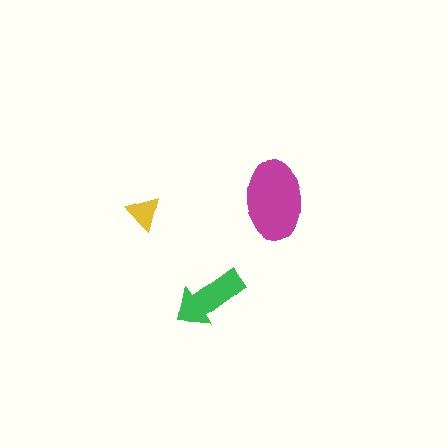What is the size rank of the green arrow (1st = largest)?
2nd.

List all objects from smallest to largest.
The yellow triangle, the green arrow, the magenta ellipse.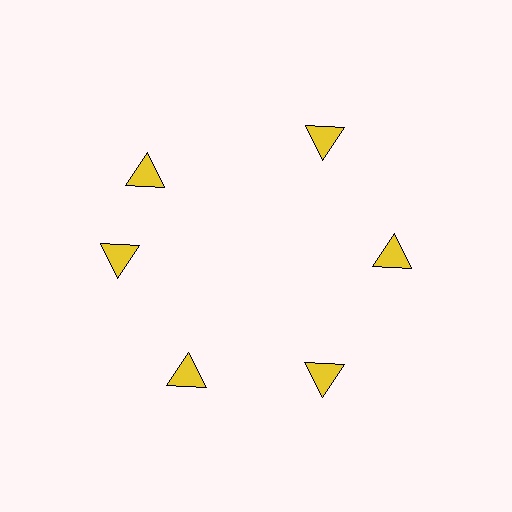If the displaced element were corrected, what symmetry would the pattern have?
It would have 6-fold rotational symmetry — the pattern would map onto itself every 60 degrees.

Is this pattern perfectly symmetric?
No. The 6 yellow triangles are arranged in a ring, but one element near the 11 o'clock position is rotated out of alignment along the ring, breaking the 6-fold rotational symmetry.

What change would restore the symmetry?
The symmetry would be restored by rotating it back into even spacing with its neighbors so that all 6 triangles sit at equal angles and equal distance from the center.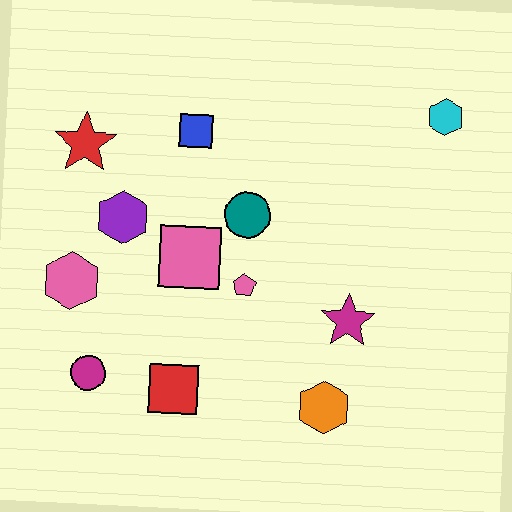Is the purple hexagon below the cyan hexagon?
Yes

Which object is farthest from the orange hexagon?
The red star is farthest from the orange hexagon.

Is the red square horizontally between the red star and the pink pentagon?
Yes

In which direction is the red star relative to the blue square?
The red star is to the left of the blue square.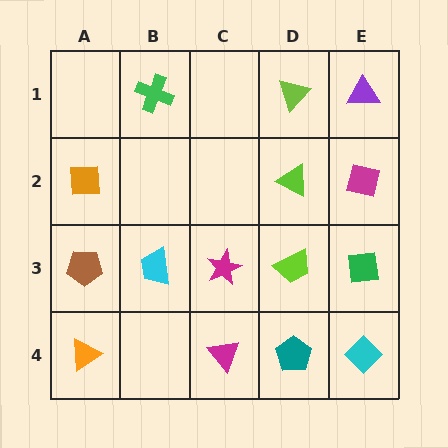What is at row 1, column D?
A lime triangle.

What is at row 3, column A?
A brown pentagon.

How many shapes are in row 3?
5 shapes.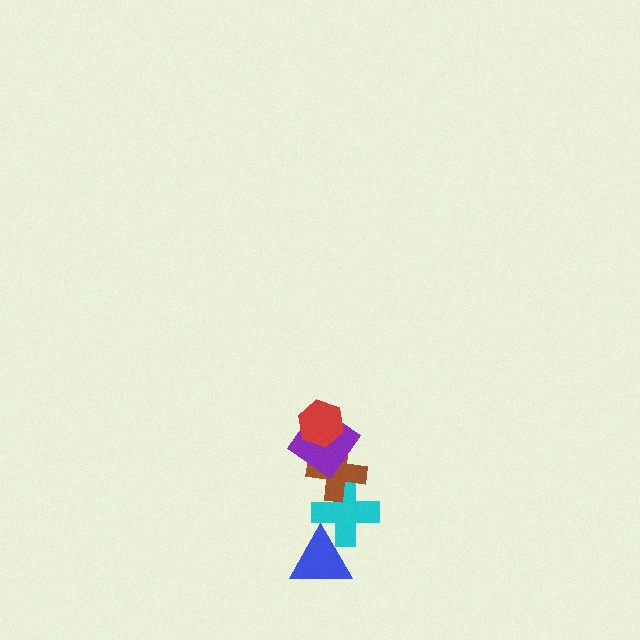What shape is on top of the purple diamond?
The red hexagon is on top of the purple diamond.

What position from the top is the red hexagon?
The red hexagon is 1st from the top.